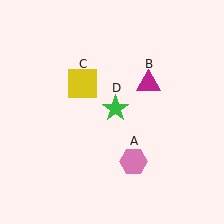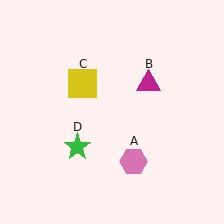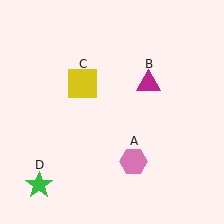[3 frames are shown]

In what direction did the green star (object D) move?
The green star (object D) moved down and to the left.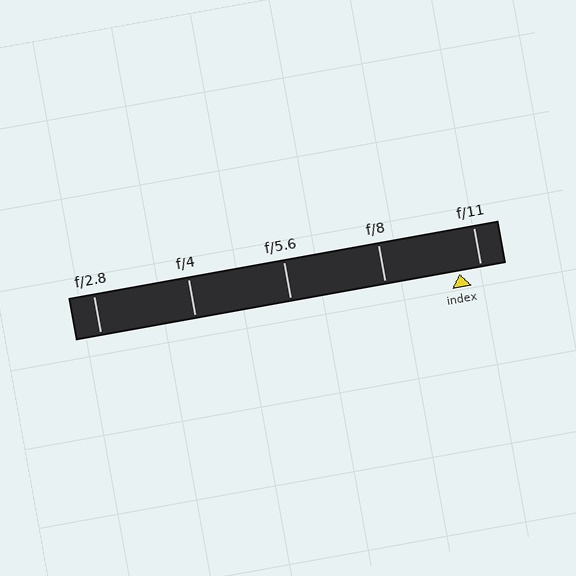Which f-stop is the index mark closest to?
The index mark is closest to f/11.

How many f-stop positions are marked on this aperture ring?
There are 5 f-stop positions marked.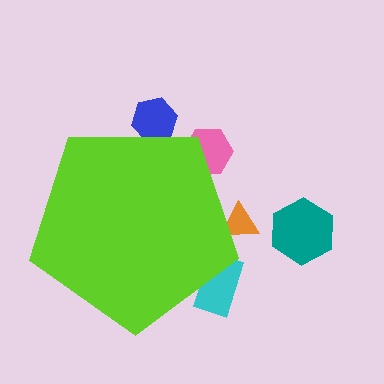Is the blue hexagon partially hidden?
Yes, the blue hexagon is partially hidden behind the lime pentagon.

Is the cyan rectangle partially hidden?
Yes, the cyan rectangle is partially hidden behind the lime pentagon.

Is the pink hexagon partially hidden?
Yes, the pink hexagon is partially hidden behind the lime pentagon.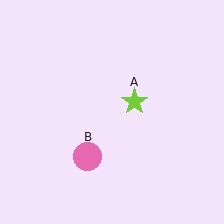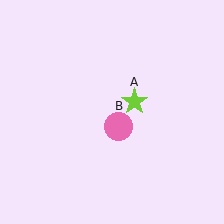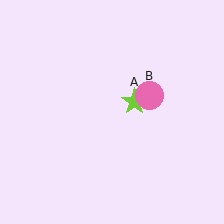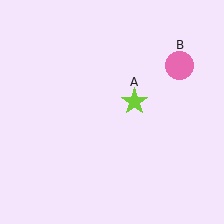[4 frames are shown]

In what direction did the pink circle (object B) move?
The pink circle (object B) moved up and to the right.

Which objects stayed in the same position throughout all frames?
Lime star (object A) remained stationary.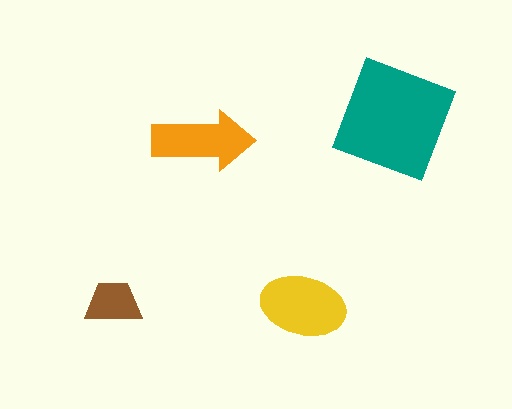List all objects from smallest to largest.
The brown trapezoid, the orange arrow, the yellow ellipse, the teal square.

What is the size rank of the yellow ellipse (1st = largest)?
2nd.